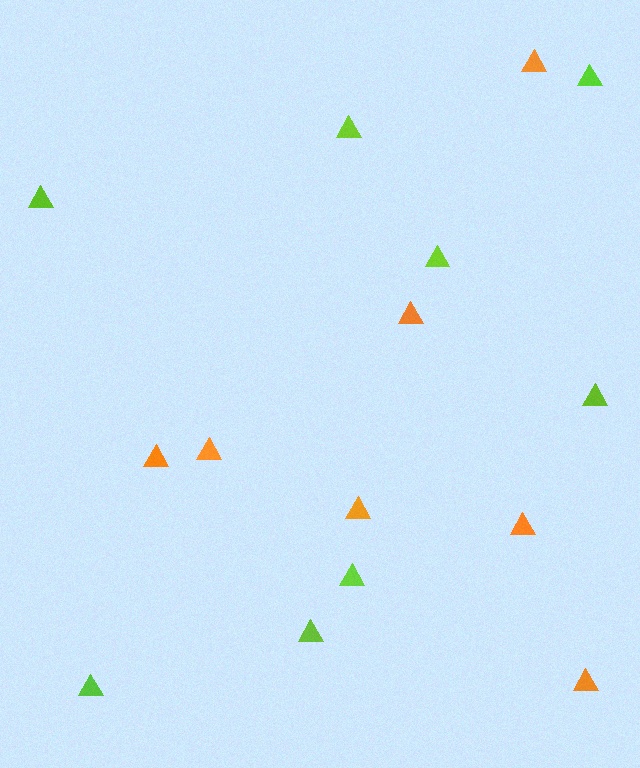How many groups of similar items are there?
There are 2 groups: one group of lime triangles (8) and one group of orange triangles (7).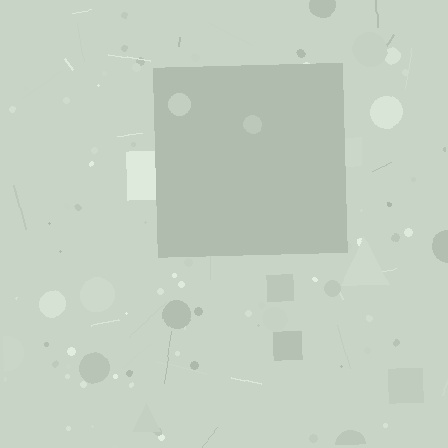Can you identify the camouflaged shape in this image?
The camouflaged shape is a square.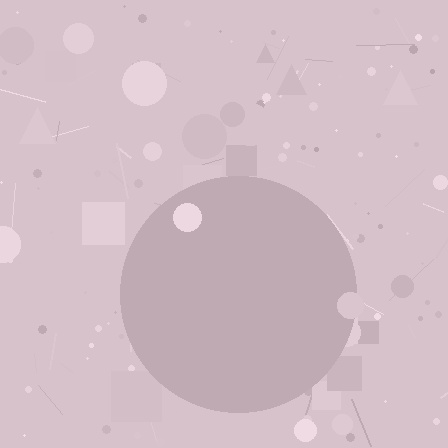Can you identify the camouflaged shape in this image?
The camouflaged shape is a circle.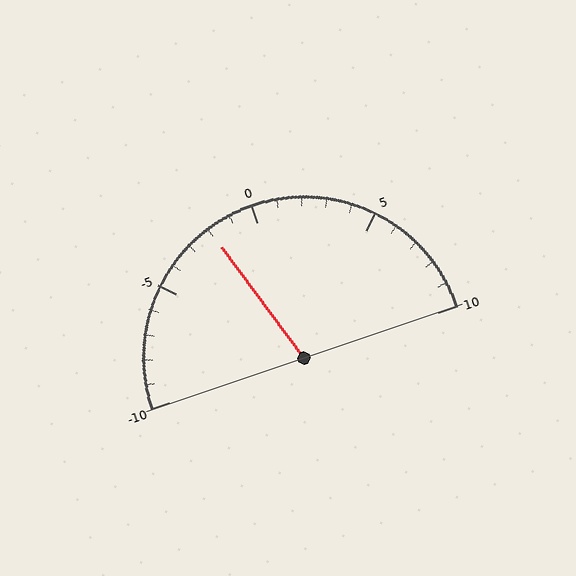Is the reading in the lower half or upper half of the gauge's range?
The reading is in the lower half of the range (-10 to 10).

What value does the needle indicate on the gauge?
The needle indicates approximately -2.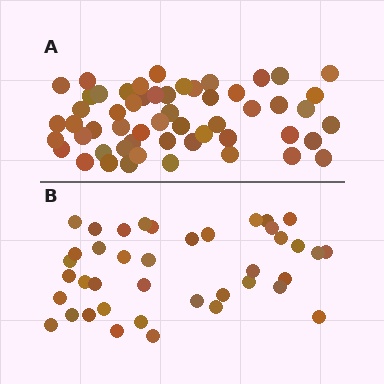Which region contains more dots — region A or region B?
Region A (the top region) has more dots.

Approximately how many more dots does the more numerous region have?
Region A has approximately 15 more dots than region B.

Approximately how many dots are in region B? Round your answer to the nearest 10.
About 40 dots.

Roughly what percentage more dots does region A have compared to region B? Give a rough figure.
About 40% more.